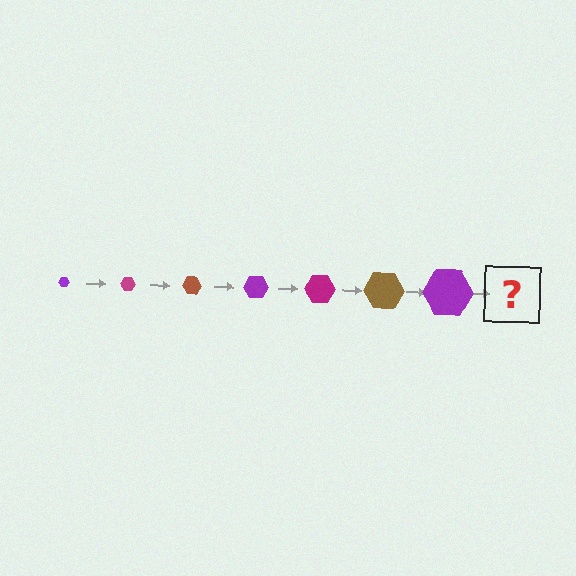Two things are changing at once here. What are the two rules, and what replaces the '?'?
The two rules are that the hexagon grows larger each step and the color cycles through purple, magenta, and brown. The '?' should be a magenta hexagon, larger than the previous one.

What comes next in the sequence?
The next element should be a magenta hexagon, larger than the previous one.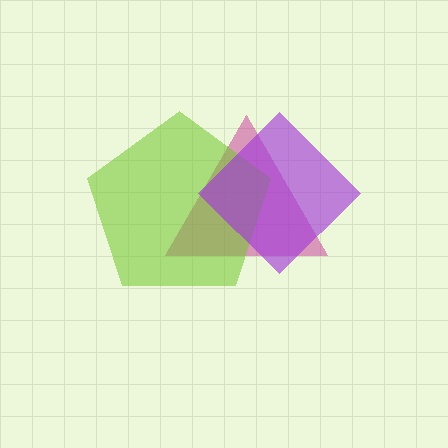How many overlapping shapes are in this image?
There are 3 overlapping shapes in the image.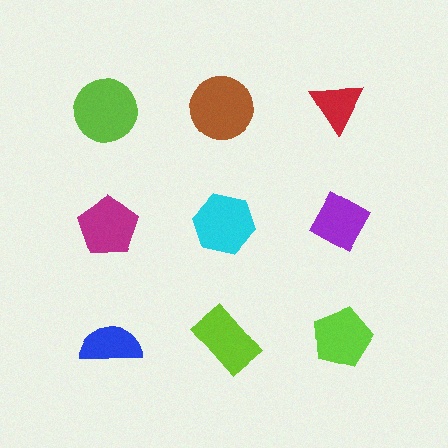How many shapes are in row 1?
3 shapes.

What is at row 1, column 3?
A red triangle.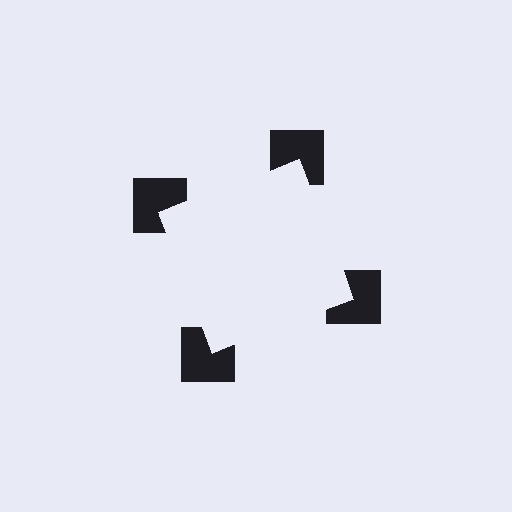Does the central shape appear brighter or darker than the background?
It typically appears slightly brighter than the background, even though no actual brightness change is drawn.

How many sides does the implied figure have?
4 sides.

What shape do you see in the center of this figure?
An illusory square — its edges are inferred from the aligned wedge cuts in the notched squares, not physically drawn.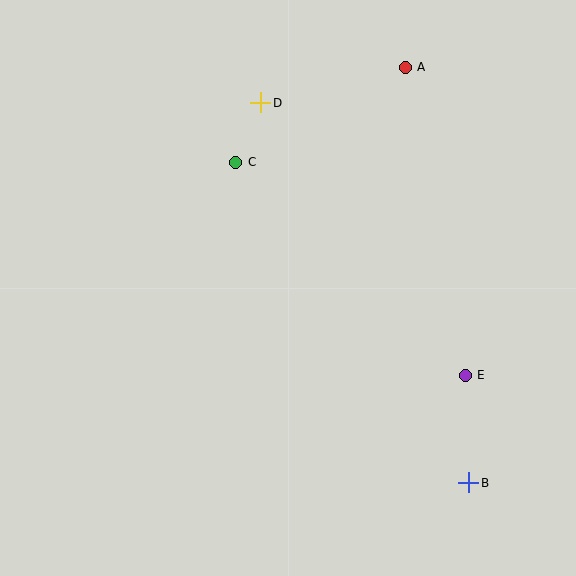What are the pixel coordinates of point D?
Point D is at (261, 103).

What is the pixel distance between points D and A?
The distance between D and A is 149 pixels.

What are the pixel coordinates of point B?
Point B is at (469, 483).